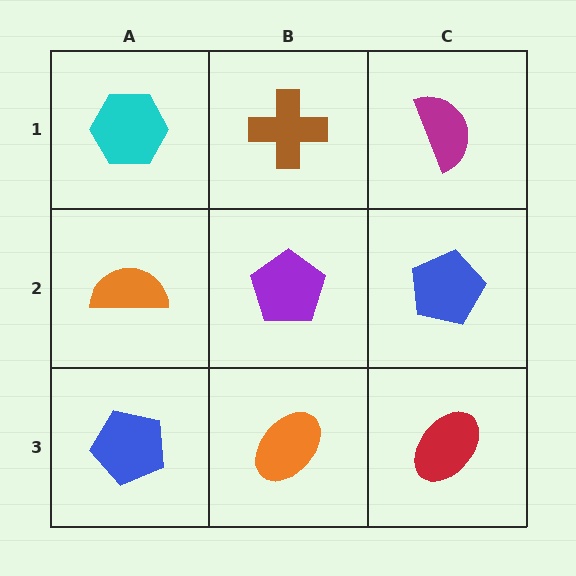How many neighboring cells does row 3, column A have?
2.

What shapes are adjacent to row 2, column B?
A brown cross (row 1, column B), an orange ellipse (row 3, column B), an orange semicircle (row 2, column A), a blue pentagon (row 2, column C).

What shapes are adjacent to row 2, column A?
A cyan hexagon (row 1, column A), a blue pentagon (row 3, column A), a purple pentagon (row 2, column B).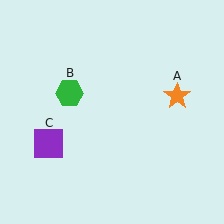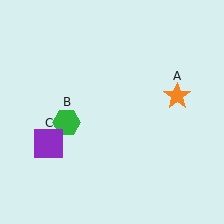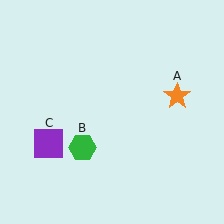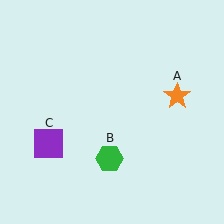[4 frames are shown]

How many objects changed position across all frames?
1 object changed position: green hexagon (object B).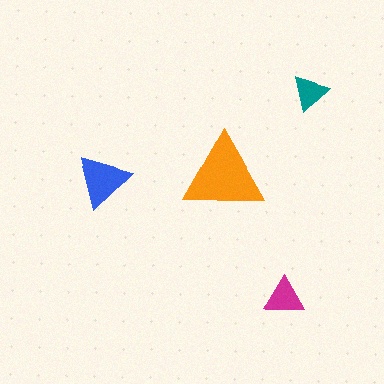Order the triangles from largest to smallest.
the orange one, the blue one, the magenta one, the teal one.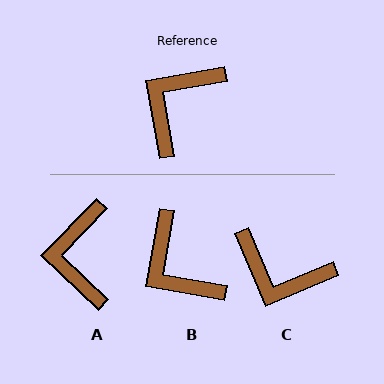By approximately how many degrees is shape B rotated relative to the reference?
Approximately 70 degrees counter-clockwise.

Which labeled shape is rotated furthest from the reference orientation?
C, about 103 degrees away.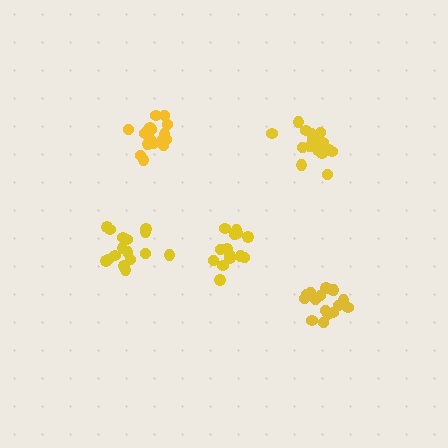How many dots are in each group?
Group 1: 14 dots, Group 2: 16 dots, Group 3: 16 dots, Group 4: 16 dots, Group 5: 18 dots (80 total).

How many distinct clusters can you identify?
There are 5 distinct clusters.